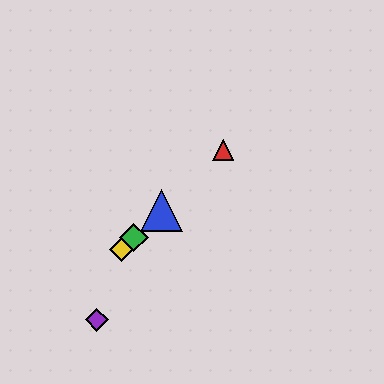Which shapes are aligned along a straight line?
The red triangle, the blue triangle, the green diamond, the yellow diamond are aligned along a straight line.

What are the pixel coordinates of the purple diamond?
The purple diamond is at (97, 320).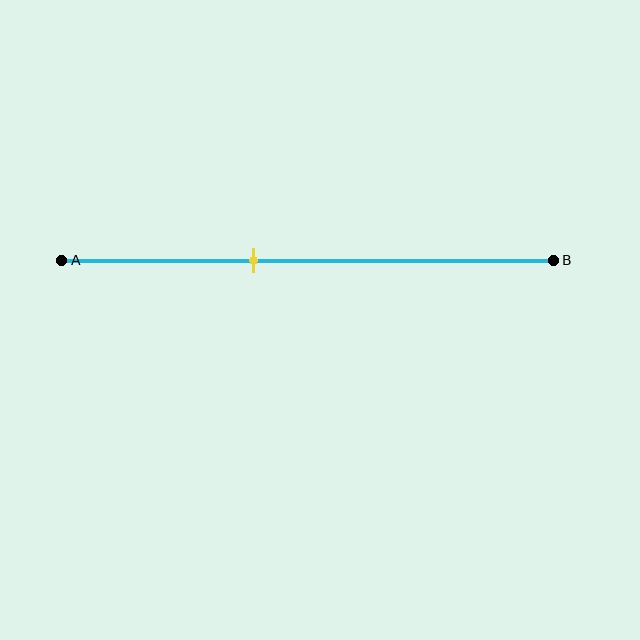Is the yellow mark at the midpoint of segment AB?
No, the mark is at about 40% from A, not at the 50% midpoint.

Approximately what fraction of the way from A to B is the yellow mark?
The yellow mark is approximately 40% of the way from A to B.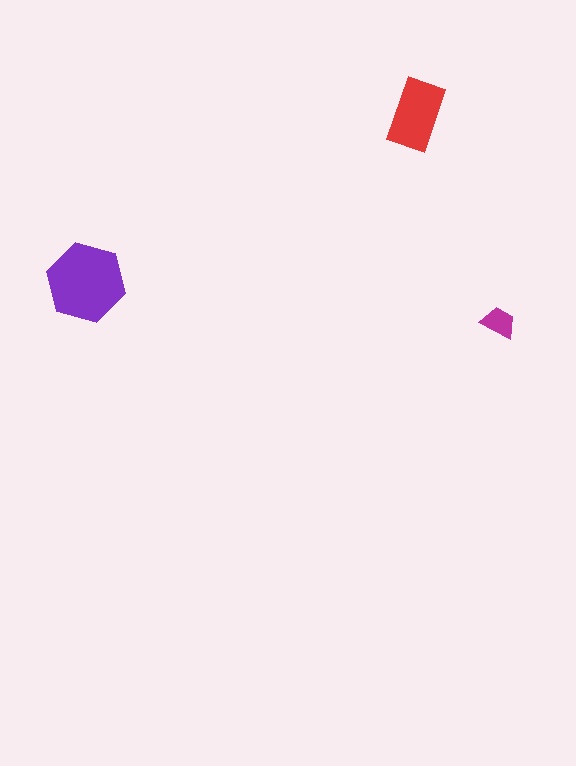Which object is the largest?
The purple hexagon.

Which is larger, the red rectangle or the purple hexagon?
The purple hexagon.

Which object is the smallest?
The magenta trapezoid.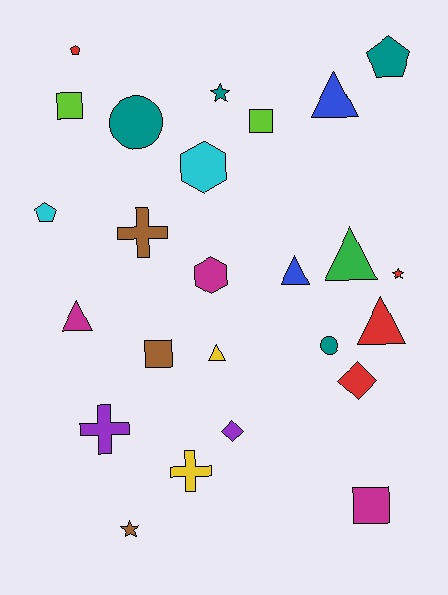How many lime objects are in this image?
There are 2 lime objects.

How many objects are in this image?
There are 25 objects.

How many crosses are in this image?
There are 3 crosses.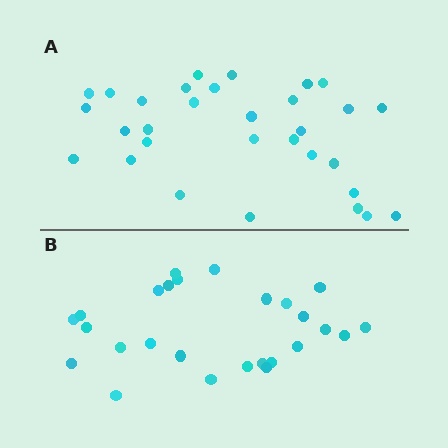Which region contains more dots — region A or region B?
Region A (the top region) has more dots.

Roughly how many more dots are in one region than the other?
Region A has about 5 more dots than region B.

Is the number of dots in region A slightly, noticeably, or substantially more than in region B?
Region A has only slightly more — the two regions are fairly close. The ratio is roughly 1.2 to 1.